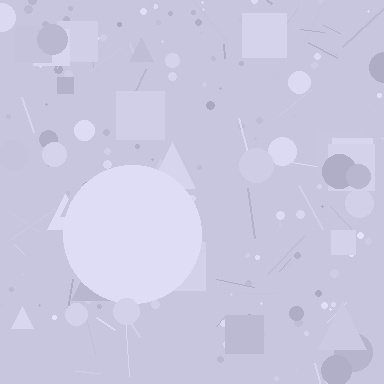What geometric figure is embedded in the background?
A circle is embedded in the background.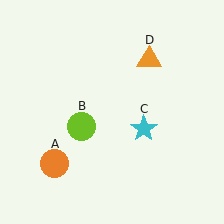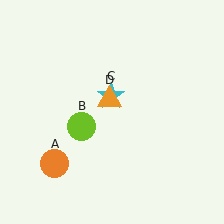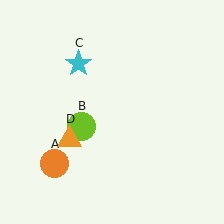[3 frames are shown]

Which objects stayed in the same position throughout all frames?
Orange circle (object A) and lime circle (object B) remained stationary.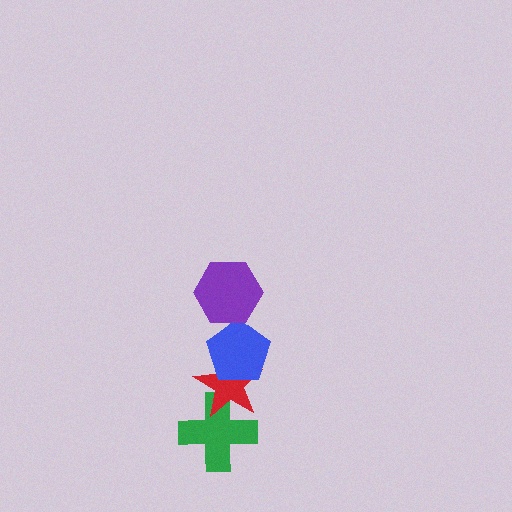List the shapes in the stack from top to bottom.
From top to bottom: the purple hexagon, the blue pentagon, the red star, the green cross.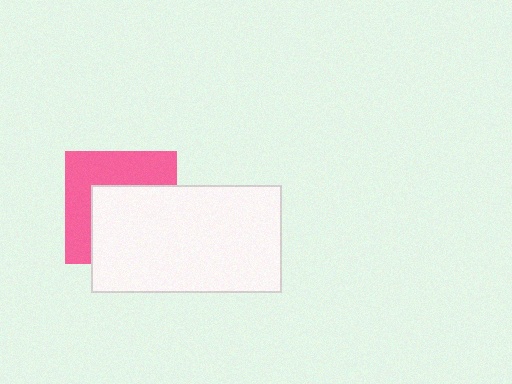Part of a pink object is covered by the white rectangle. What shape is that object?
It is a square.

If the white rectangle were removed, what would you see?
You would see the complete pink square.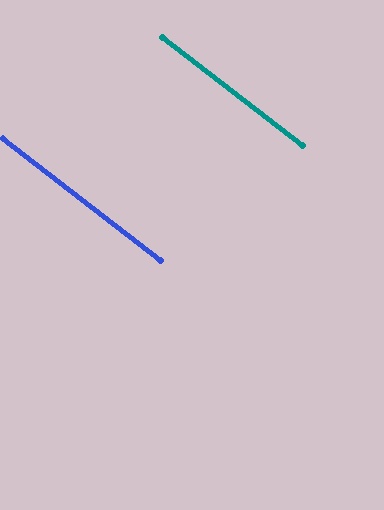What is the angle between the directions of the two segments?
Approximately 0 degrees.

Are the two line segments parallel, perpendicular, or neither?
Parallel — their directions differ by only 0.4°.